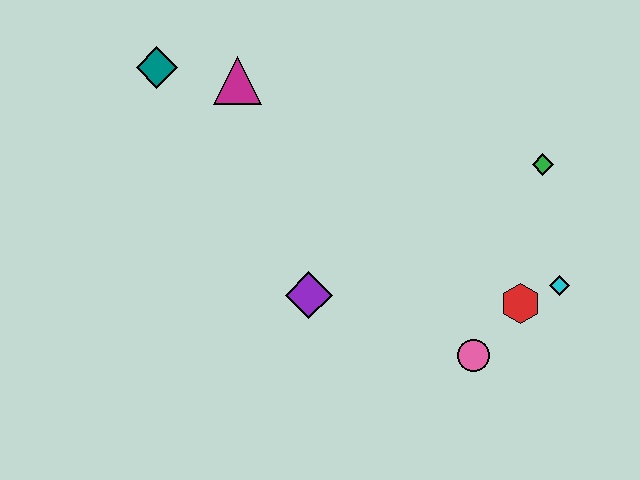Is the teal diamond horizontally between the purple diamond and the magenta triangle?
No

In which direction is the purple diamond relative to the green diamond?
The purple diamond is to the left of the green diamond.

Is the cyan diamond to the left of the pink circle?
No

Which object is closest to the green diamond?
The cyan diamond is closest to the green diamond.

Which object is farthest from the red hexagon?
The teal diamond is farthest from the red hexagon.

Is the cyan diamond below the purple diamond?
No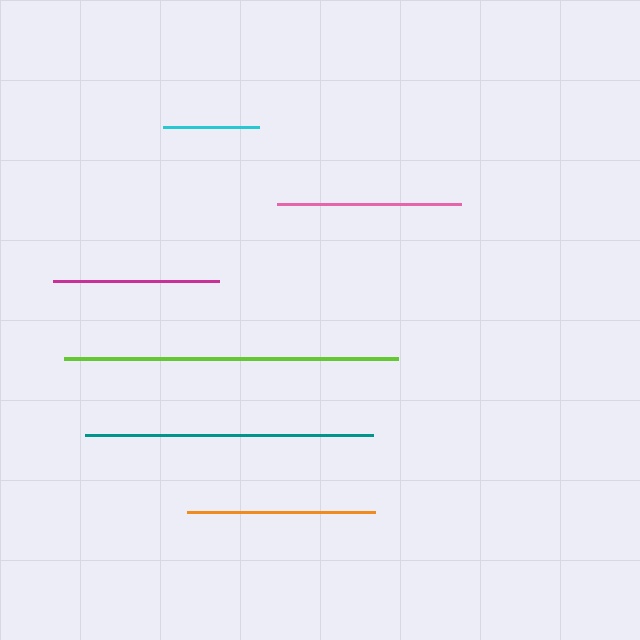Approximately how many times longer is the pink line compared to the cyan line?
The pink line is approximately 1.9 times the length of the cyan line.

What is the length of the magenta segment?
The magenta segment is approximately 167 pixels long.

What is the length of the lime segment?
The lime segment is approximately 334 pixels long.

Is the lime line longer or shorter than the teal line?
The lime line is longer than the teal line.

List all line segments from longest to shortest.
From longest to shortest: lime, teal, orange, pink, magenta, cyan.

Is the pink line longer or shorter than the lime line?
The lime line is longer than the pink line.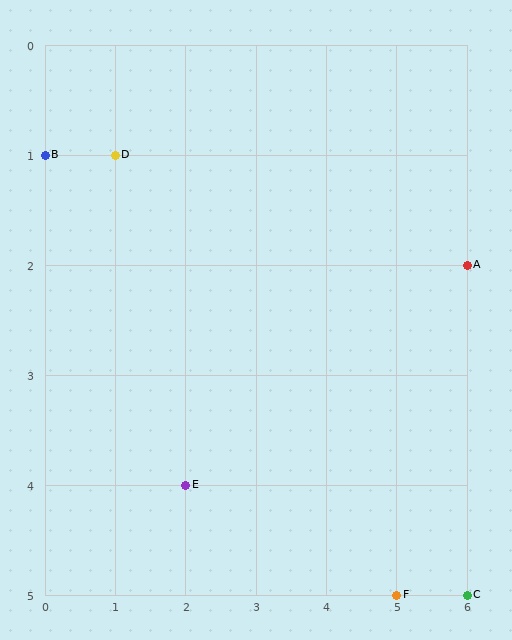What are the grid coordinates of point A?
Point A is at grid coordinates (6, 2).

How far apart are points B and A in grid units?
Points B and A are 6 columns and 1 row apart (about 6.1 grid units diagonally).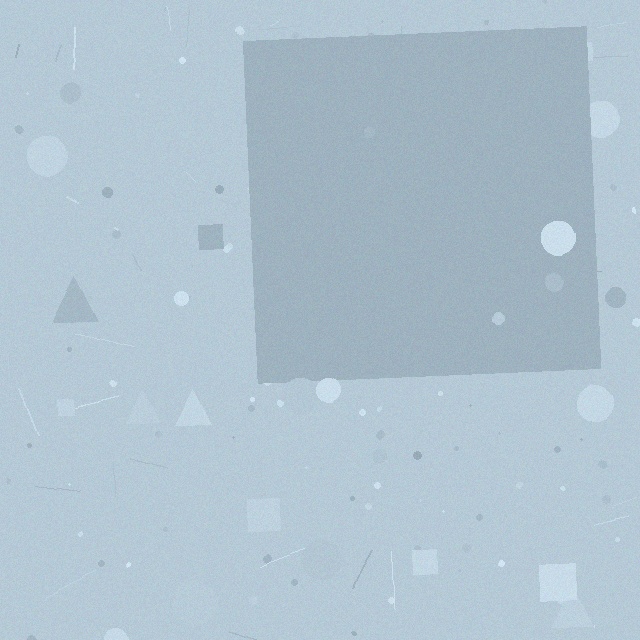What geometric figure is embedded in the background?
A square is embedded in the background.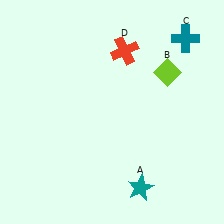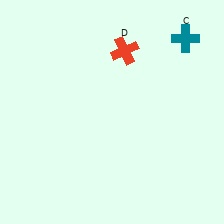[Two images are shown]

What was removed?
The lime diamond (B), the teal star (A) were removed in Image 2.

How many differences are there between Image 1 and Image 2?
There are 2 differences between the two images.